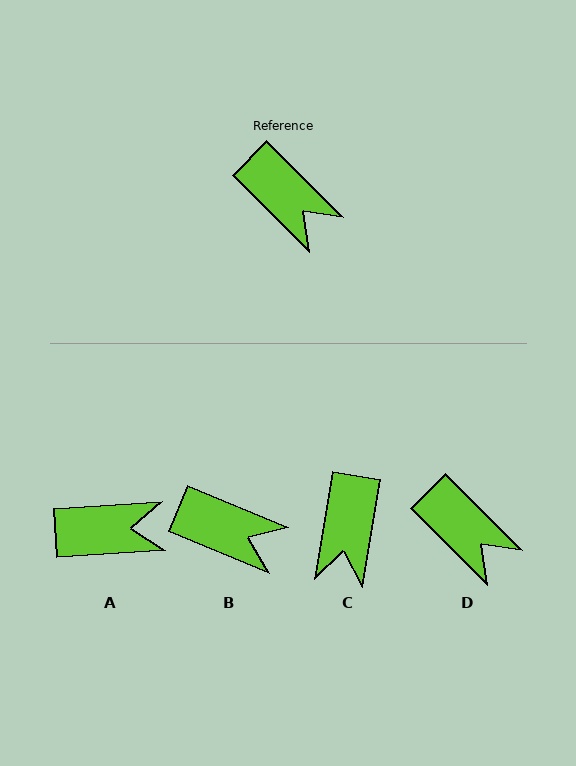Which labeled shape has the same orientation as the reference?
D.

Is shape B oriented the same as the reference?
No, it is off by about 23 degrees.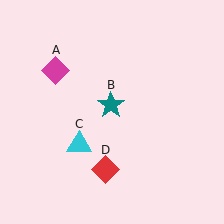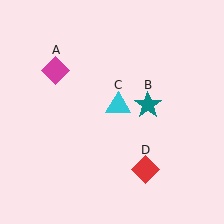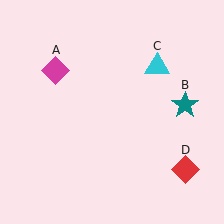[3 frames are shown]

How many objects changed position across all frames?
3 objects changed position: teal star (object B), cyan triangle (object C), red diamond (object D).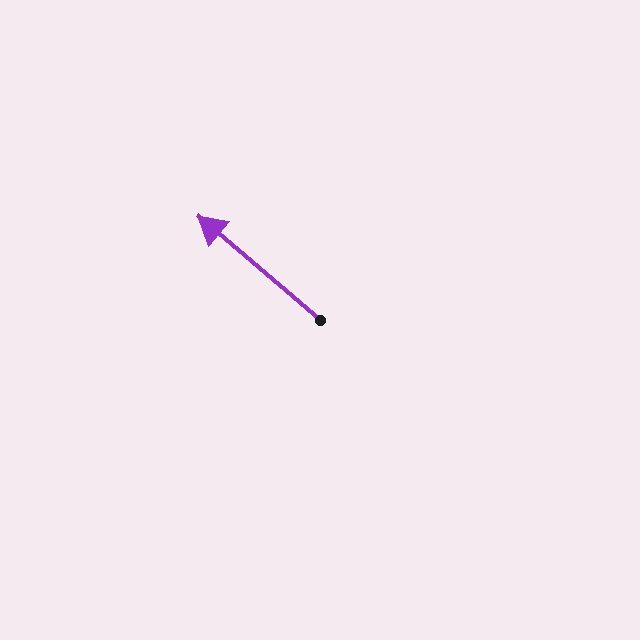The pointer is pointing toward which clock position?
Roughly 10 o'clock.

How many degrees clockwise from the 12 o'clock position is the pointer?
Approximately 311 degrees.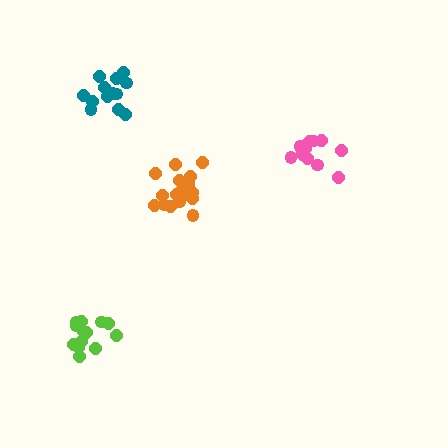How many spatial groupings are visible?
There are 4 spatial groupings.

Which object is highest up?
The teal cluster is topmost.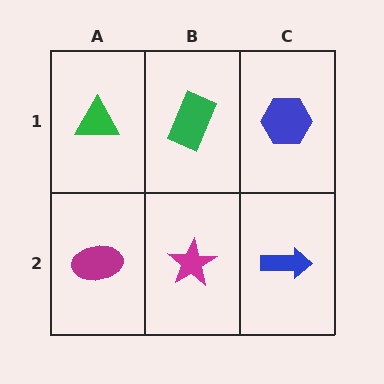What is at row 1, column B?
A green rectangle.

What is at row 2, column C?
A blue arrow.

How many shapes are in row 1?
3 shapes.